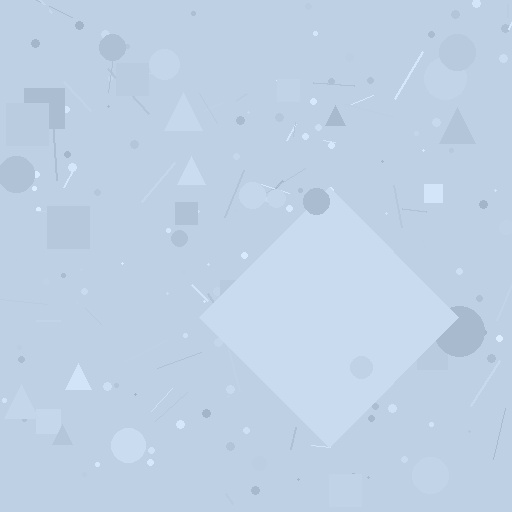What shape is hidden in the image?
A diamond is hidden in the image.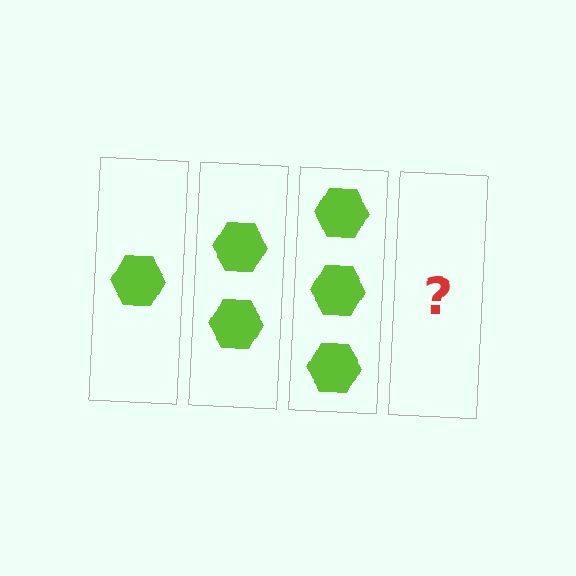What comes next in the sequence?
The next element should be 4 hexagons.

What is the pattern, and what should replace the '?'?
The pattern is that each step adds one more hexagon. The '?' should be 4 hexagons.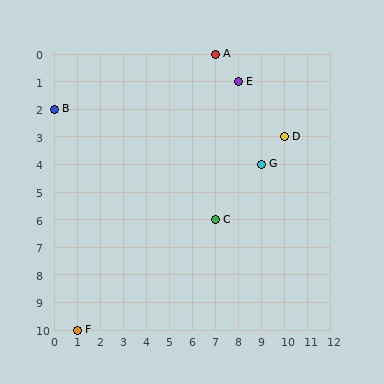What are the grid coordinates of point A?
Point A is at grid coordinates (7, 0).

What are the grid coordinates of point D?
Point D is at grid coordinates (10, 3).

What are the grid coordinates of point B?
Point B is at grid coordinates (0, 2).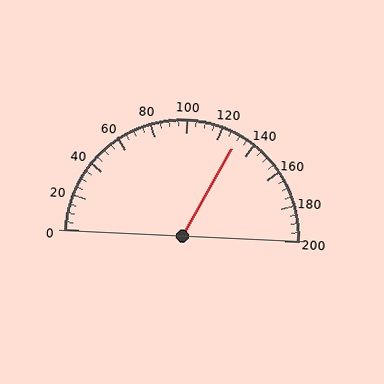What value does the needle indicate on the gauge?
The needle indicates approximately 130.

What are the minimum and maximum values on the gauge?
The gauge ranges from 0 to 200.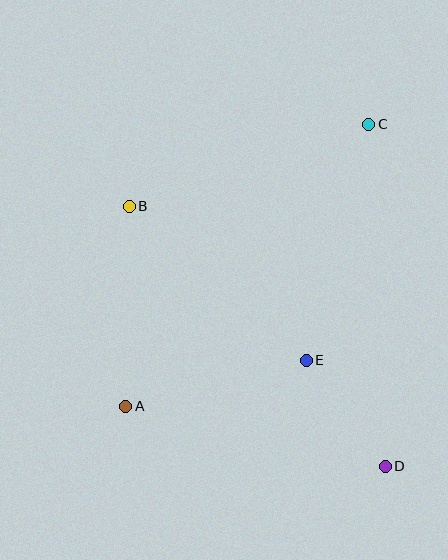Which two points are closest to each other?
Points D and E are closest to each other.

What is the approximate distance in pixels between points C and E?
The distance between C and E is approximately 244 pixels.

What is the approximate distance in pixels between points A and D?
The distance between A and D is approximately 266 pixels.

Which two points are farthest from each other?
Points A and C are farthest from each other.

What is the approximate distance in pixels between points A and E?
The distance between A and E is approximately 186 pixels.